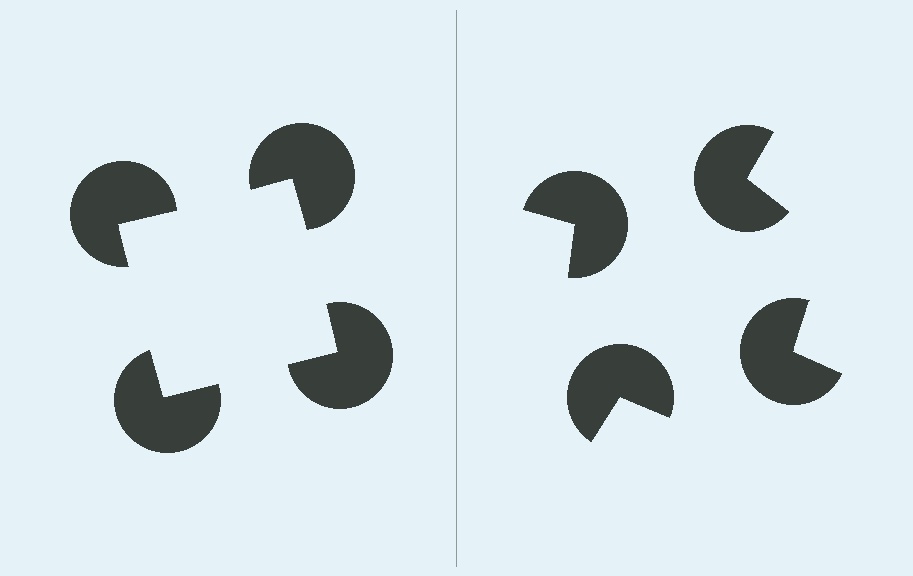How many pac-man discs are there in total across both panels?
8 — 4 on each side.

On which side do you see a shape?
An illusory square appears on the left side. On the right side the wedge cuts are rotated, so no coherent shape forms.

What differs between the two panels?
The pac-man discs are positioned identically on both sides; only the wedge orientations differ. On the left they align to a square; on the right they are misaligned.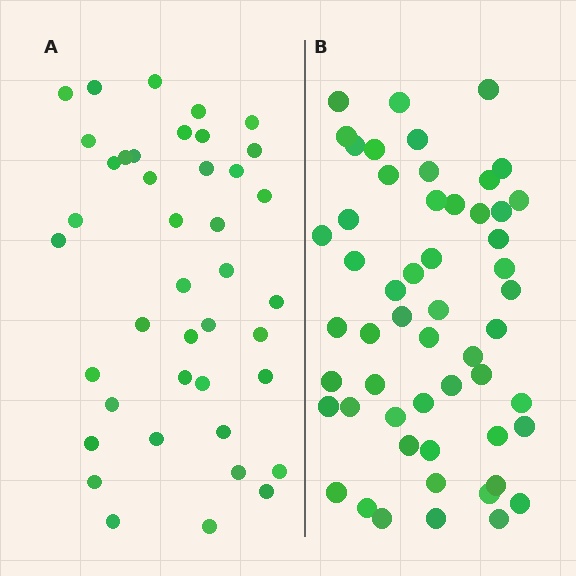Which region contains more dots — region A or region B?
Region B (the right region) has more dots.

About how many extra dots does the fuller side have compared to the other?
Region B has approximately 15 more dots than region A.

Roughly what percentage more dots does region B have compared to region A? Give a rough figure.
About 30% more.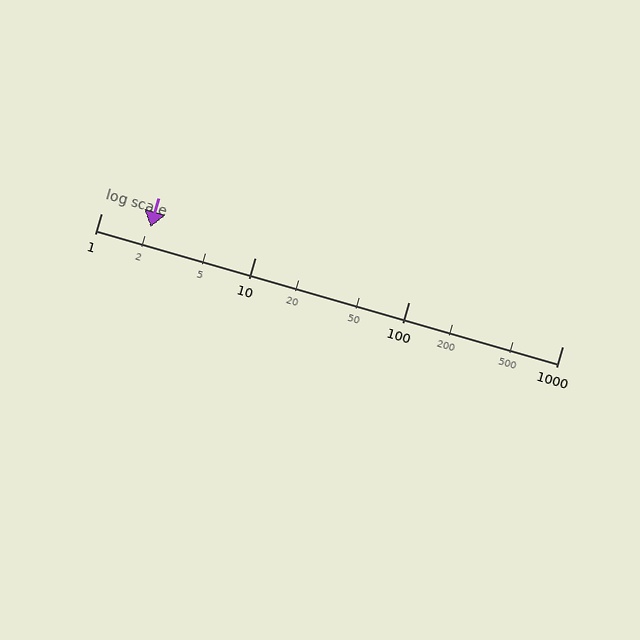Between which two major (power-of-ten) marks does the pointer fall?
The pointer is between 1 and 10.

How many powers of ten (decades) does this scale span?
The scale spans 3 decades, from 1 to 1000.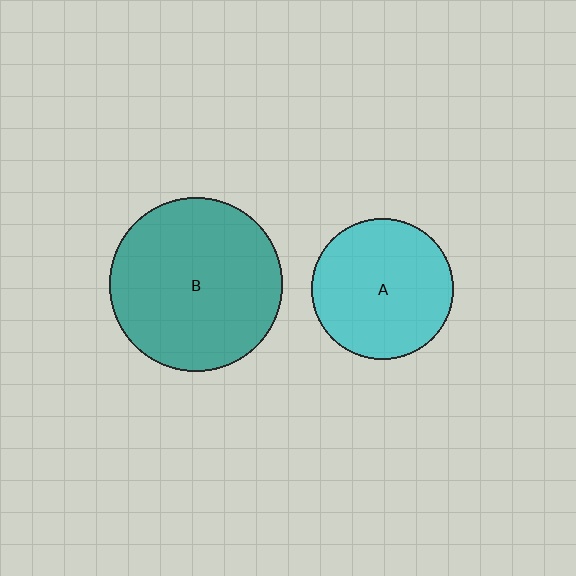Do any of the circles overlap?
No, none of the circles overlap.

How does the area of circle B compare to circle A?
Approximately 1.5 times.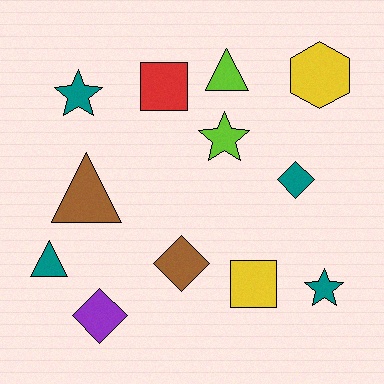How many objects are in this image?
There are 12 objects.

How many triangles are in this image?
There are 3 triangles.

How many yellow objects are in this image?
There are 2 yellow objects.